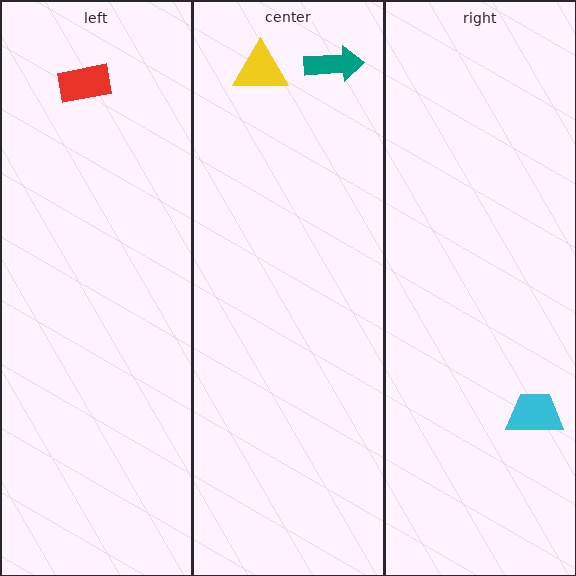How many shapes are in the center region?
2.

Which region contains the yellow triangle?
The center region.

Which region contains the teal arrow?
The center region.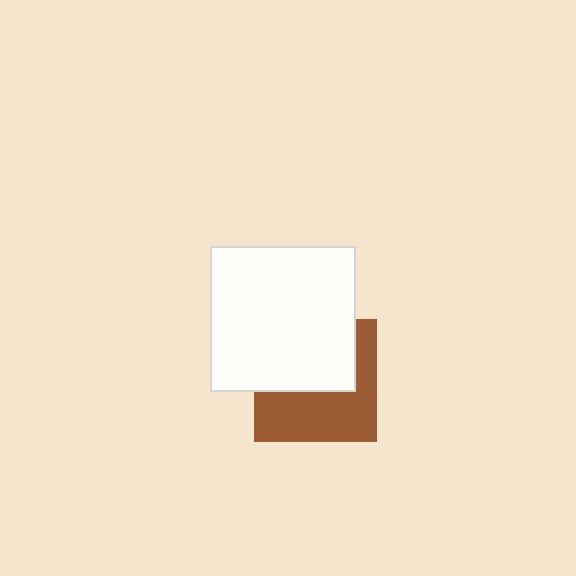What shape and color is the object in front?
The object in front is a white square.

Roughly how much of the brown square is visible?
About half of it is visible (roughly 51%).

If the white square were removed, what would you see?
You would see the complete brown square.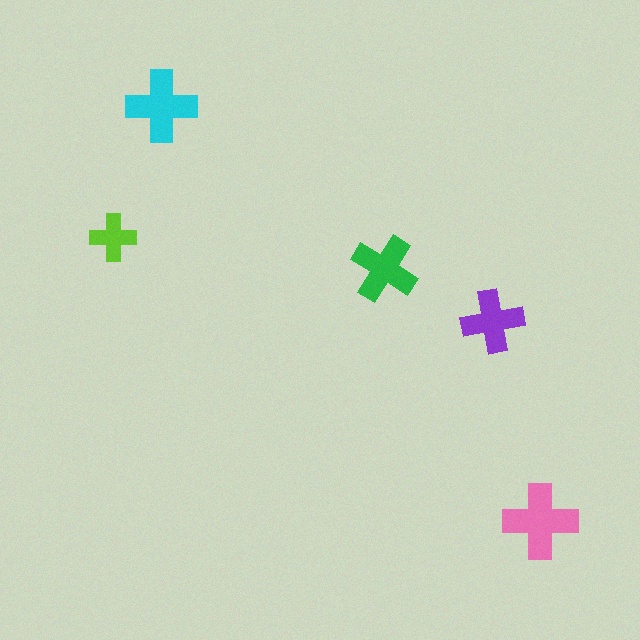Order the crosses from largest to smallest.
the pink one, the cyan one, the green one, the purple one, the lime one.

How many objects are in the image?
There are 5 objects in the image.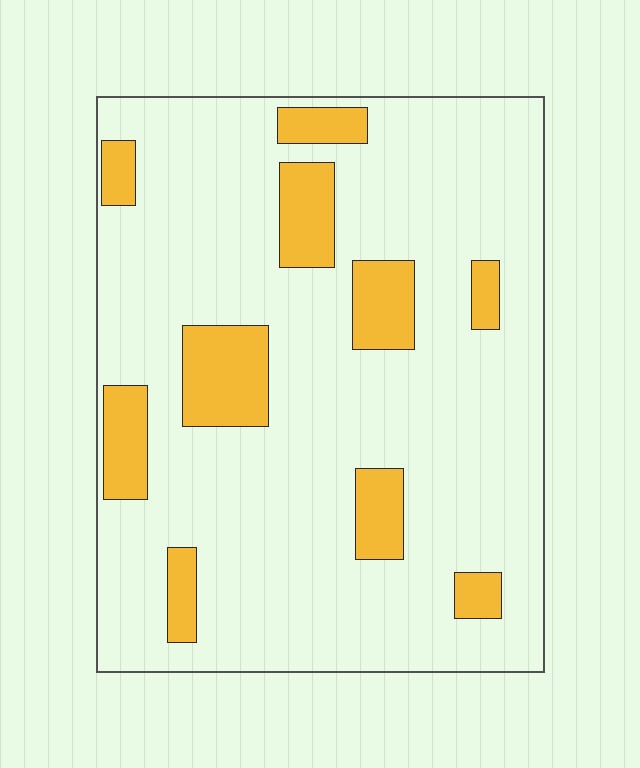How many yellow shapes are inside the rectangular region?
10.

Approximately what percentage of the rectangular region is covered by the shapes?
Approximately 15%.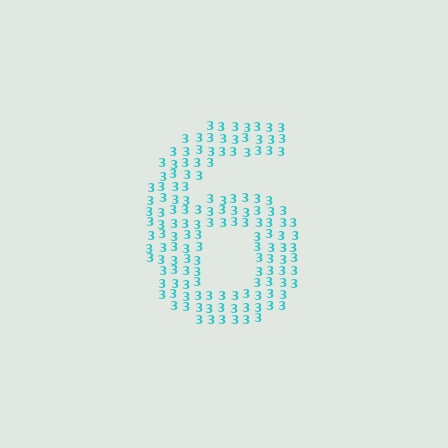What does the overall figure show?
The overall figure shows the digit 6.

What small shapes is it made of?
It is made of small digit 3's.